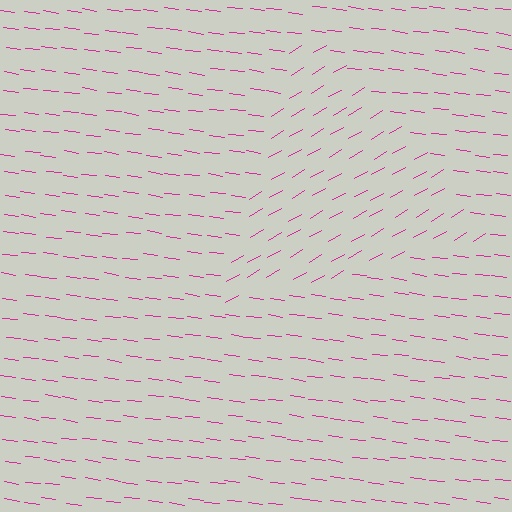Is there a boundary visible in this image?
Yes, there is a texture boundary formed by a change in line orientation.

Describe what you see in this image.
The image is filled with small magenta line segments. A triangle region in the image has lines oriented differently from the surrounding lines, creating a visible texture boundary.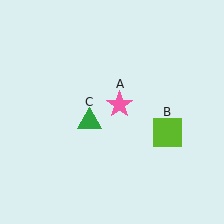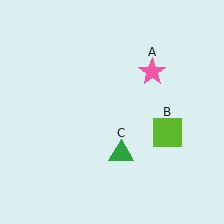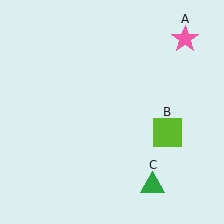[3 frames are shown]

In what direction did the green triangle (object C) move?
The green triangle (object C) moved down and to the right.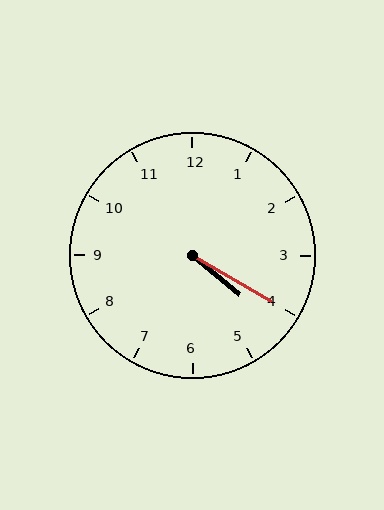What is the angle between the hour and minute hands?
Approximately 10 degrees.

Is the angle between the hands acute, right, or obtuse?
It is acute.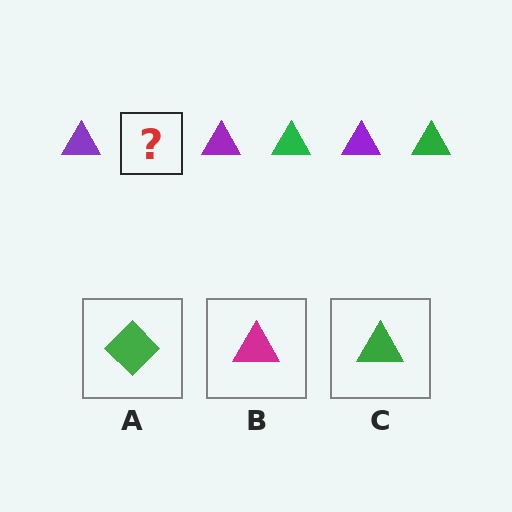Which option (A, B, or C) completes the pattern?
C.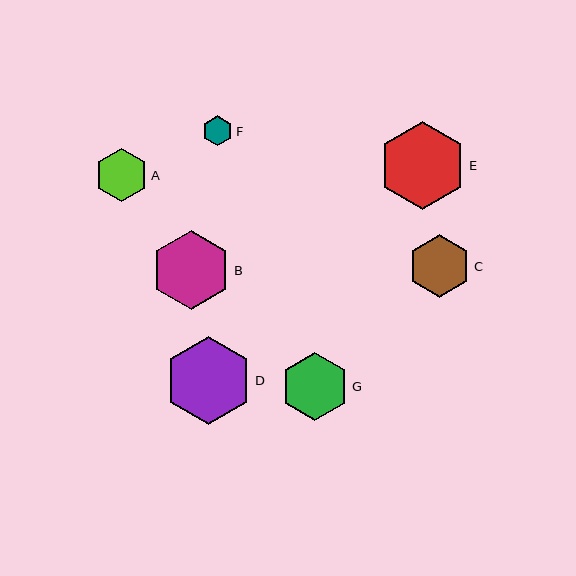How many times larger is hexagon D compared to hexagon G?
Hexagon D is approximately 1.3 times the size of hexagon G.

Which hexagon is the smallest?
Hexagon F is the smallest with a size of approximately 30 pixels.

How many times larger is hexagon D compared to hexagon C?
Hexagon D is approximately 1.4 times the size of hexagon C.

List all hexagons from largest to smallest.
From largest to smallest: D, E, B, G, C, A, F.